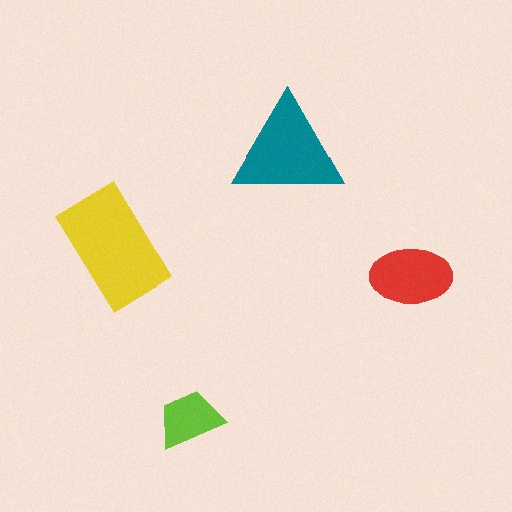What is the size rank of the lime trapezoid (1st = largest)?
4th.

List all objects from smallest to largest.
The lime trapezoid, the red ellipse, the teal triangle, the yellow rectangle.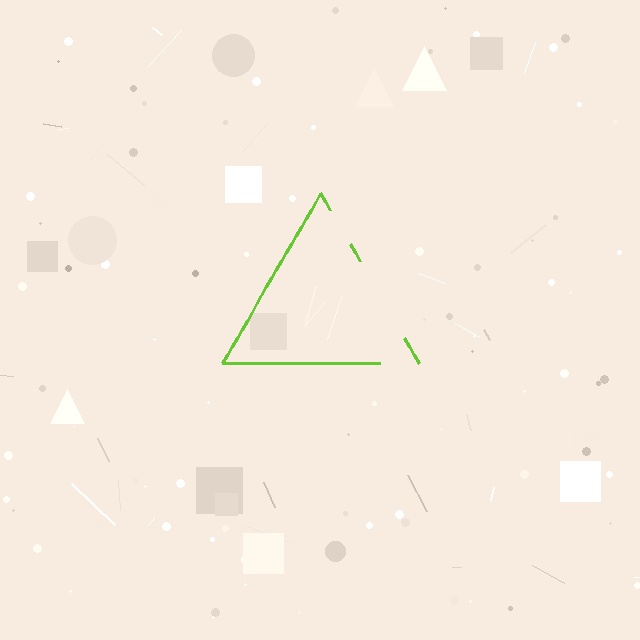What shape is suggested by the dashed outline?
The dashed outline suggests a triangle.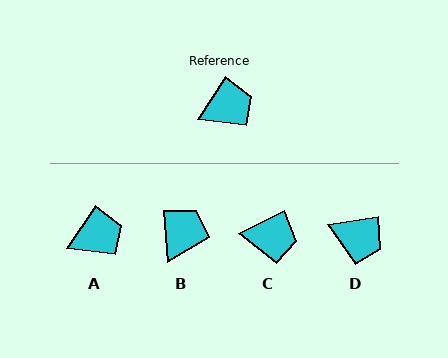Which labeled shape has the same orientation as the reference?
A.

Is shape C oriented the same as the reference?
No, it is off by about 31 degrees.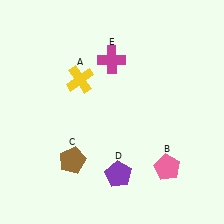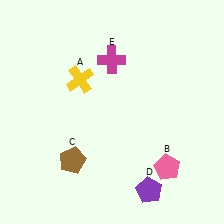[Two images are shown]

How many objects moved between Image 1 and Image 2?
1 object moved between the two images.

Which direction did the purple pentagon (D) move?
The purple pentagon (D) moved right.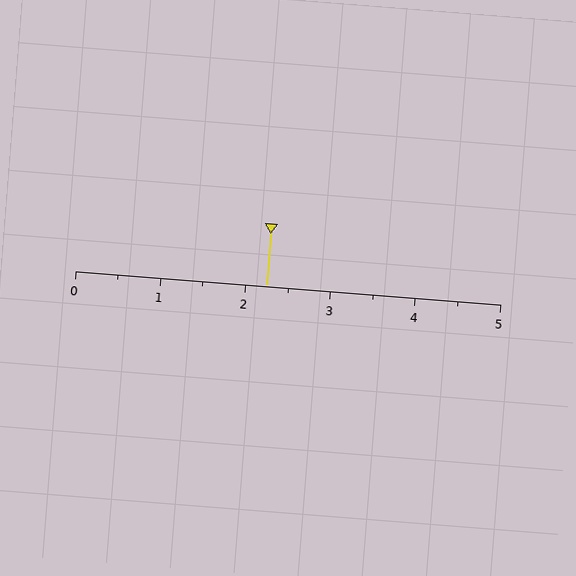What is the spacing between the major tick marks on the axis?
The major ticks are spaced 1 apart.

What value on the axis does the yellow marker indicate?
The marker indicates approximately 2.2.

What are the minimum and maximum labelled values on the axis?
The axis runs from 0 to 5.